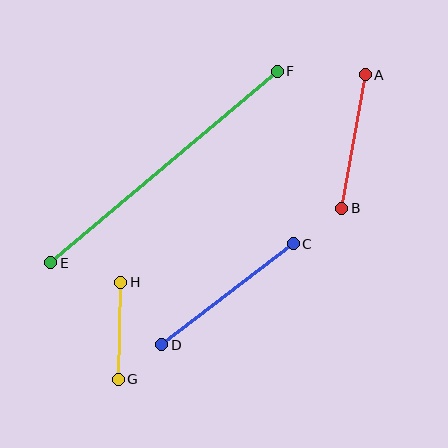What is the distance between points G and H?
The distance is approximately 97 pixels.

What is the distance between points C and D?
The distance is approximately 166 pixels.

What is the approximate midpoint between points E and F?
The midpoint is at approximately (164, 167) pixels.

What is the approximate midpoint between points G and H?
The midpoint is at approximately (119, 331) pixels.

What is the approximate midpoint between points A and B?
The midpoint is at approximately (353, 142) pixels.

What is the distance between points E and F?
The distance is approximately 297 pixels.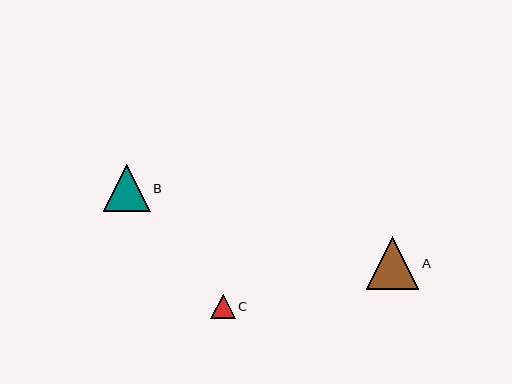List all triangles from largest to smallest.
From largest to smallest: A, B, C.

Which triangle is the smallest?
Triangle C is the smallest with a size of approximately 24 pixels.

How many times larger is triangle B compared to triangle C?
Triangle B is approximately 1.9 times the size of triangle C.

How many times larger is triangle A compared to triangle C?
Triangle A is approximately 2.2 times the size of triangle C.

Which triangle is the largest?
Triangle A is the largest with a size of approximately 52 pixels.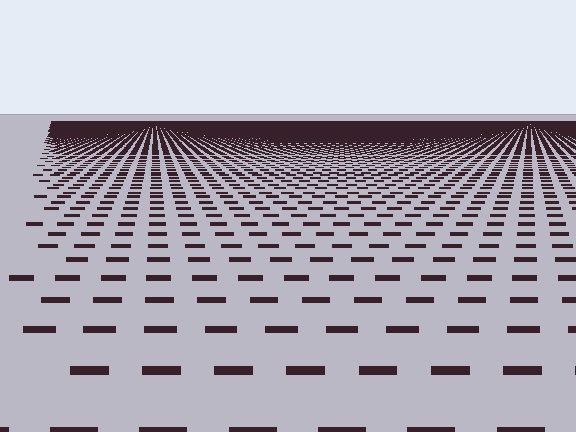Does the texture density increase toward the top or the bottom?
Density increases toward the top.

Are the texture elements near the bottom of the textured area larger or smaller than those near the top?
Larger. Near the bottom, elements are closer to the viewer and appear at a bigger on-screen size.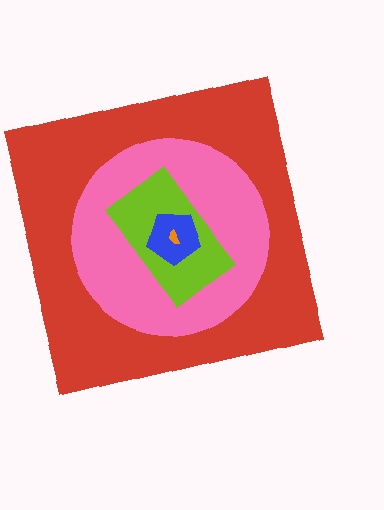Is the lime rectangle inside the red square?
Yes.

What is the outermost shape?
The red square.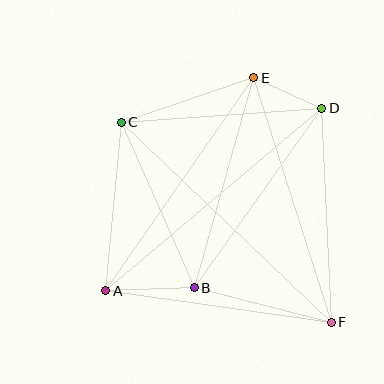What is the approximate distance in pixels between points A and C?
The distance between A and C is approximately 169 pixels.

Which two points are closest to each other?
Points D and E are closest to each other.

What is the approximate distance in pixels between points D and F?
The distance between D and F is approximately 214 pixels.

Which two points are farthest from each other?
Points C and F are farthest from each other.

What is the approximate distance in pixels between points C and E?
The distance between C and E is approximately 140 pixels.